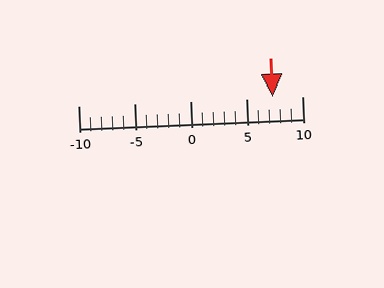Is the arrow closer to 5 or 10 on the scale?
The arrow is closer to 5.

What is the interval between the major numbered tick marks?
The major tick marks are spaced 5 units apart.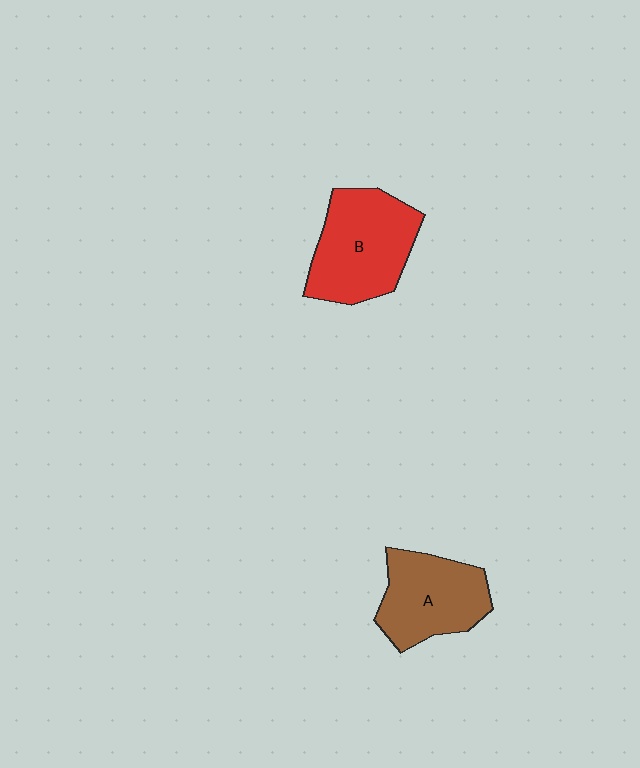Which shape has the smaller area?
Shape A (brown).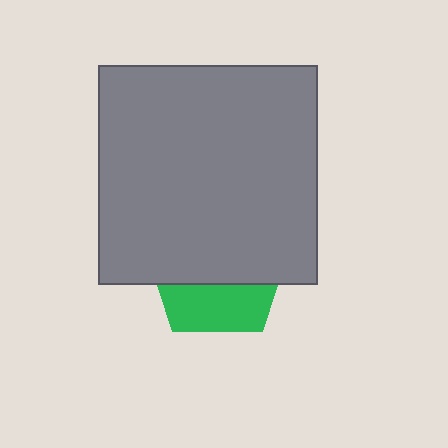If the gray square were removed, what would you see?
You would see the complete green pentagon.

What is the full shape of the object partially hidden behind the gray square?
The partially hidden object is a green pentagon.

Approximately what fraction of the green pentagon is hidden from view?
Roughly 66% of the green pentagon is hidden behind the gray square.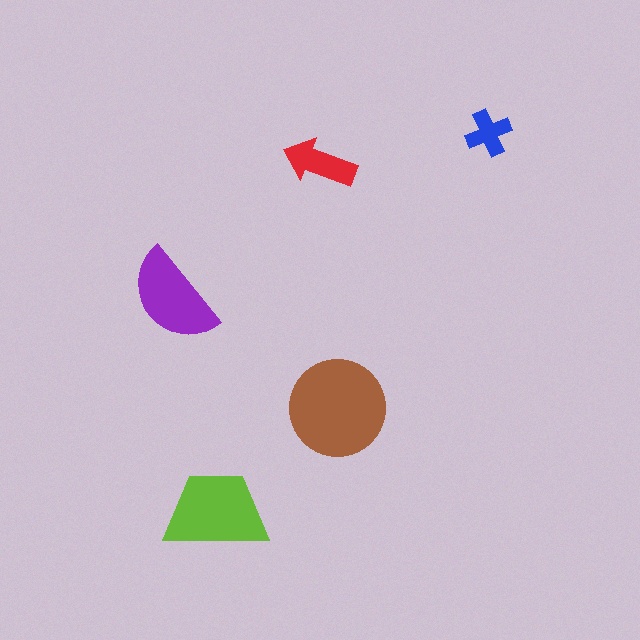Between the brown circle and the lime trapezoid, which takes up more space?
The brown circle.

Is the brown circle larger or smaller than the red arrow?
Larger.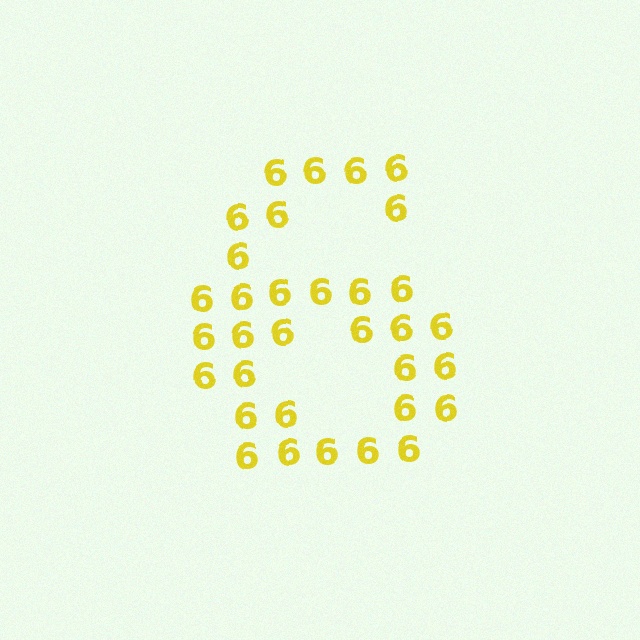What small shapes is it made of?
It is made of small digit 6's.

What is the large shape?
The large shape is the digit 6.